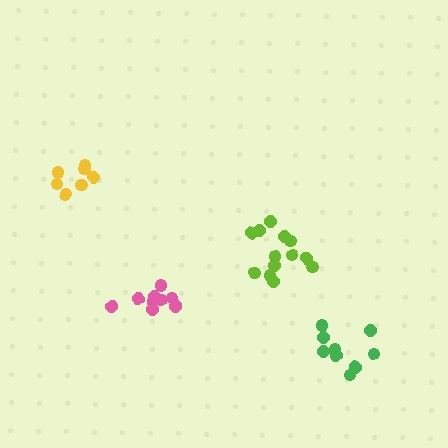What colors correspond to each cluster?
The clusters are colored: pink, yellow, green, lime.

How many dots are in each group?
Group 1: 9 dots, Group 2: 7 dots, Group 3: 9 dots, Group 4: 13 dots (38 total).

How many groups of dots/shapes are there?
There are 4 groups.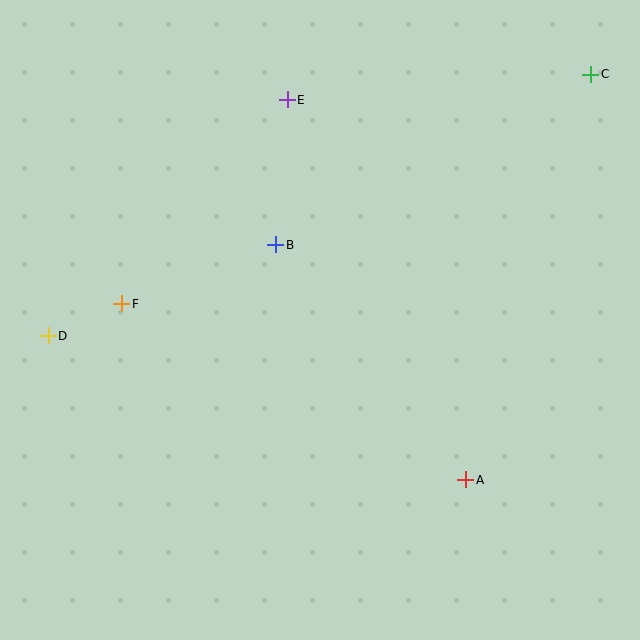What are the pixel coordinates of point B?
Point B is at (276, 245).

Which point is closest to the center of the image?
Point B at (276, 245) is closest to the center.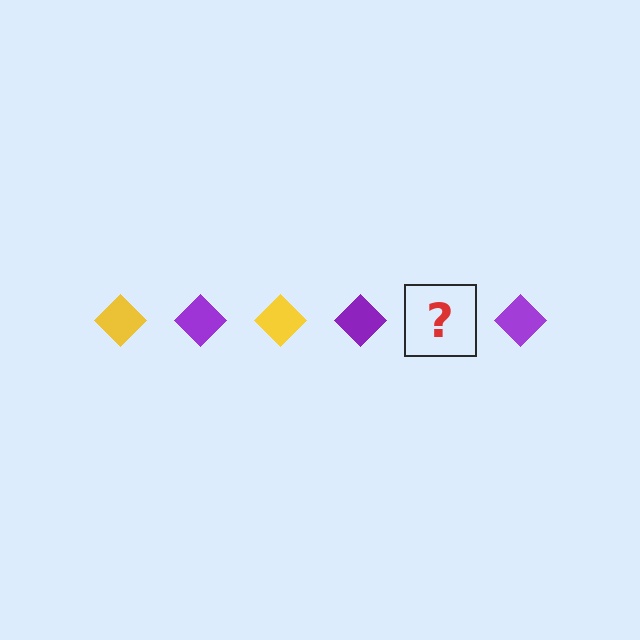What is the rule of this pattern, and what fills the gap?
The rule is that the pattern cycles through yellow, purple diamonds. The gap should be filled with a yellow diamond.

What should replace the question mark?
The question mark should be replaced with a yellow diamond.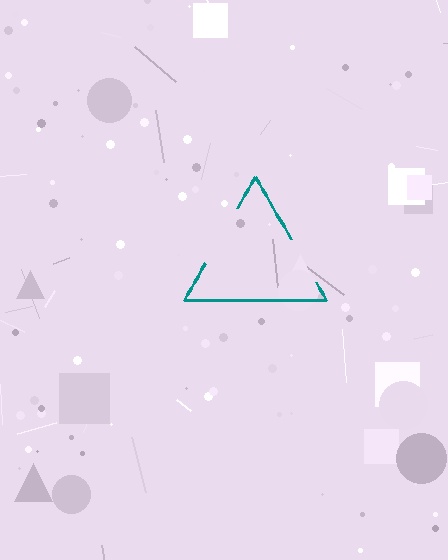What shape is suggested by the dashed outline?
The dashed outline suggests a triangle.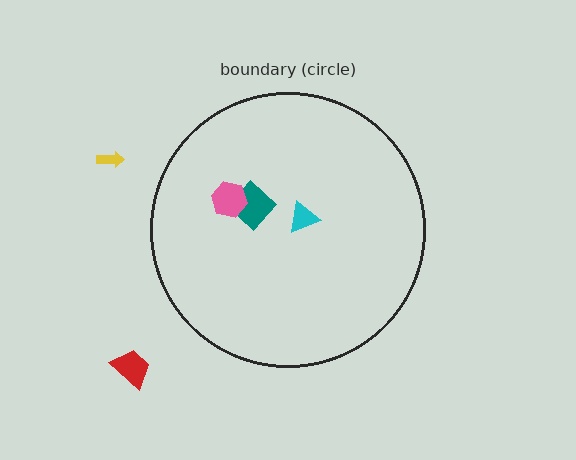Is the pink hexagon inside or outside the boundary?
Inside.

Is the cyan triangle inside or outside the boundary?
Inside.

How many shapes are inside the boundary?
3 inside, 2 outside.